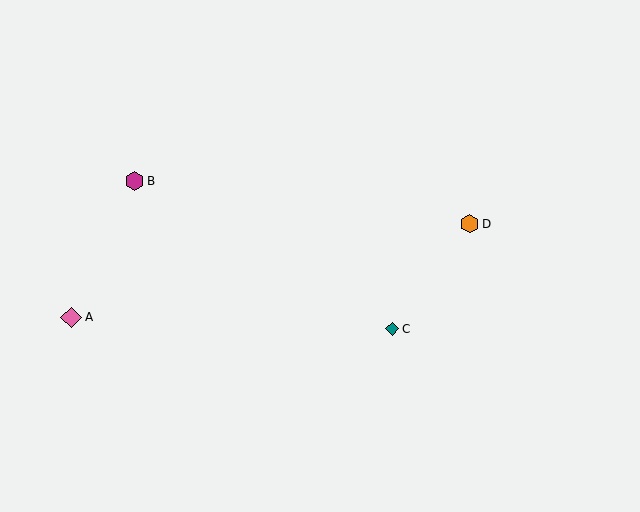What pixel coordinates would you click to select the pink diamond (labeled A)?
Click at (71, 318) to select the pink diamond A.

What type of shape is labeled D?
Shape D is an orange hexagon.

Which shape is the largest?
The pink diamond (labeled A) is the largest.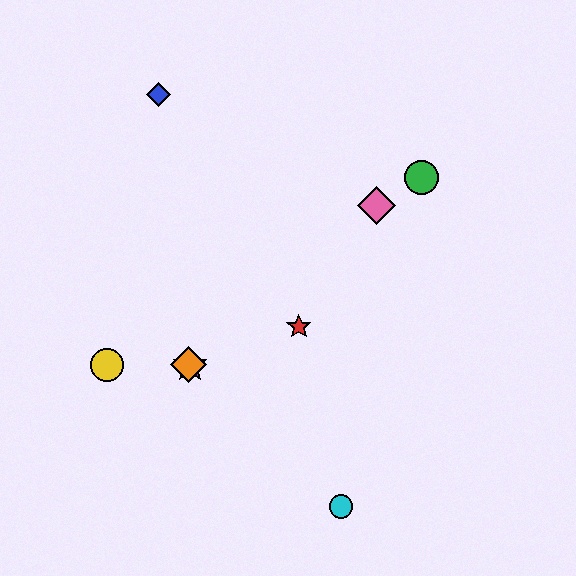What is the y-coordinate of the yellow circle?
The yellow circle is at y≈365.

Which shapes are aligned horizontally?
The yellow circle, the purple star, the orange diamond are aligned horizontally.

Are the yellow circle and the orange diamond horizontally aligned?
Yes, both are at y≈365.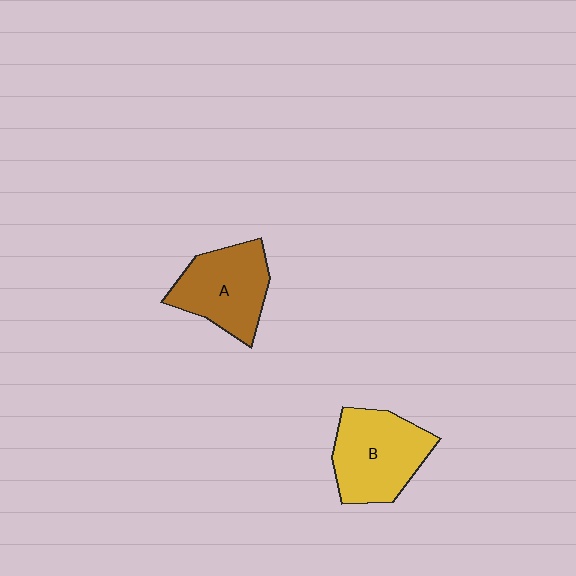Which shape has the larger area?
Shape B (yellow).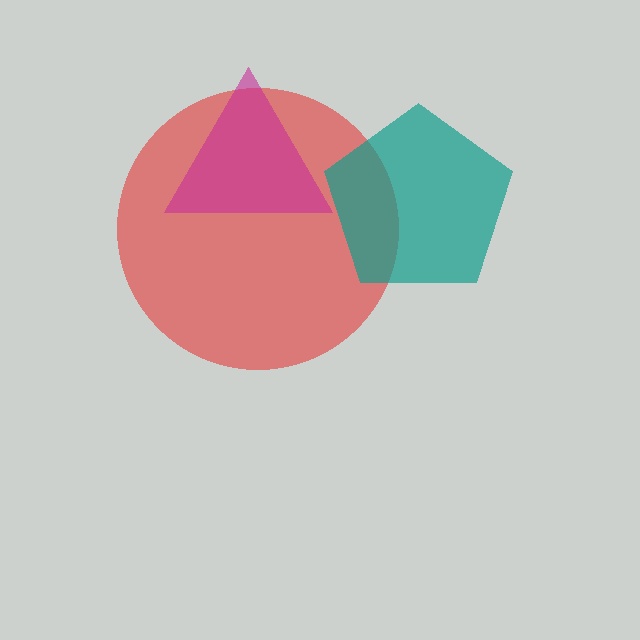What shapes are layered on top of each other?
The layered shapes are: a red circle, a magenta triangle, a teal pentagon.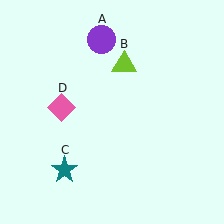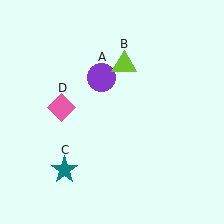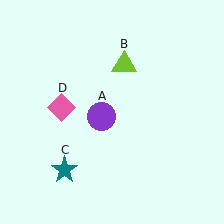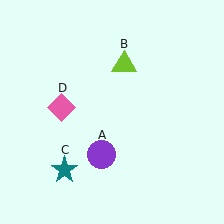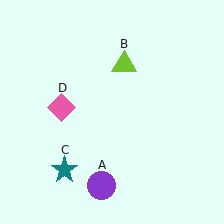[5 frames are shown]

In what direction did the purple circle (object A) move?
The purple circle (object A) moved down.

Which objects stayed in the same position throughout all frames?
Lime triangle (object B) and teal star (object C) and pink diamond (object D) remained stationary.